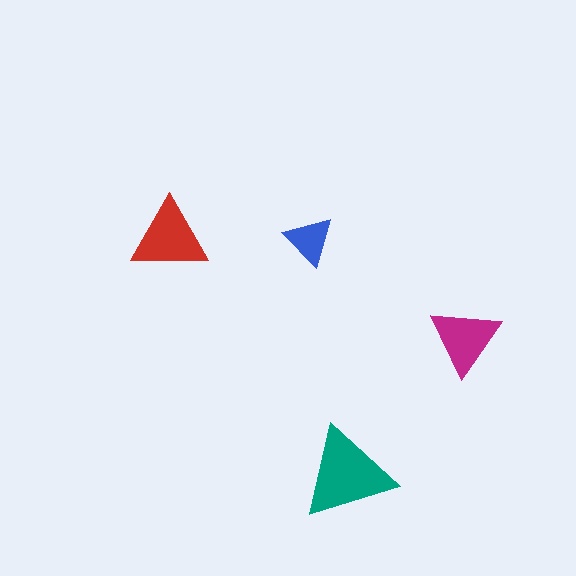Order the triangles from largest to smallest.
the teal one, the red one, the magenta one, the blue one.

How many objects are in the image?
There are 4 objects in the image.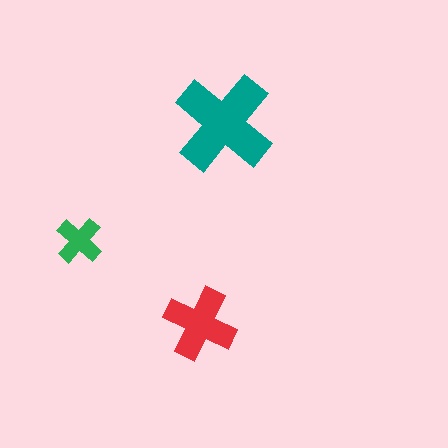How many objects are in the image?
There are 3 objects in the image.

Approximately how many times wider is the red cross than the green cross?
About 1.5 times wider.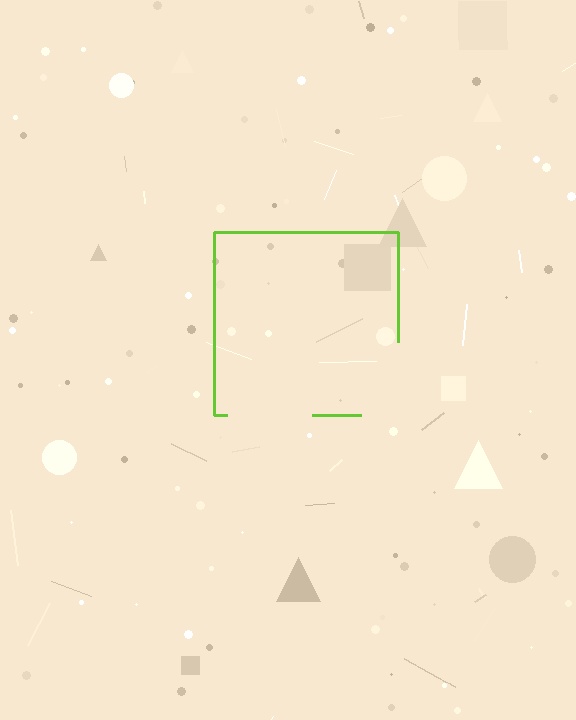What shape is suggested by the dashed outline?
The dashed outline suggests a square.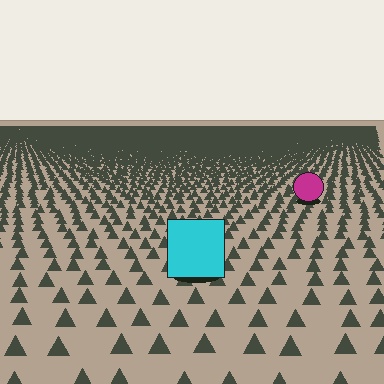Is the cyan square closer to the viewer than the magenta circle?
Yes. The cyan square is closer — you can tell from the texture gradient: the ground texture is coarser near it.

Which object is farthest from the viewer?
The magenta circle is farthest from the viewer. It appears smaller and the ground texture around it is denser.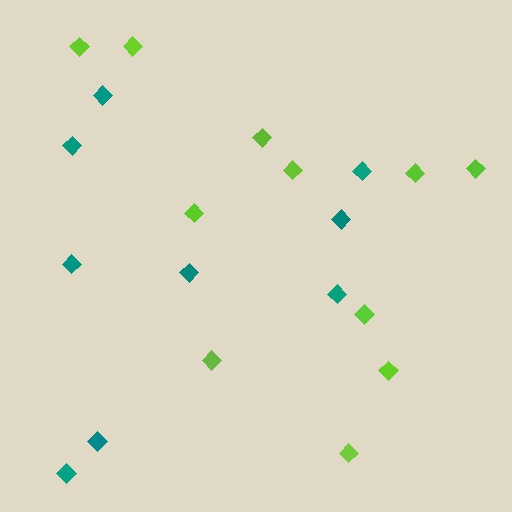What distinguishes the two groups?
There are 2 groups: one group of lime diamonds (11) and one group of teal diamonds (9).